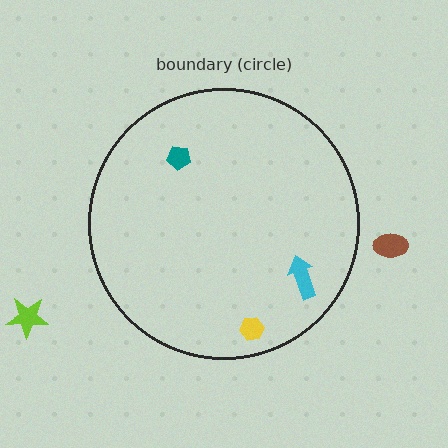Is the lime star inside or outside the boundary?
Outside.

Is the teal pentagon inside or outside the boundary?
Inside.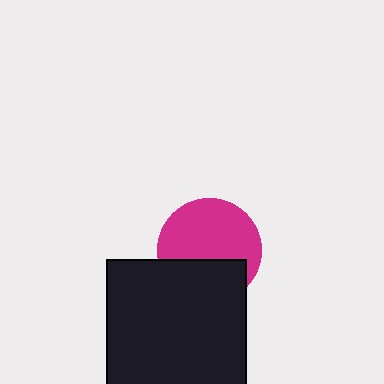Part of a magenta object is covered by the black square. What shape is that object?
It is a circle.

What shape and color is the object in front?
The object in front is a black square.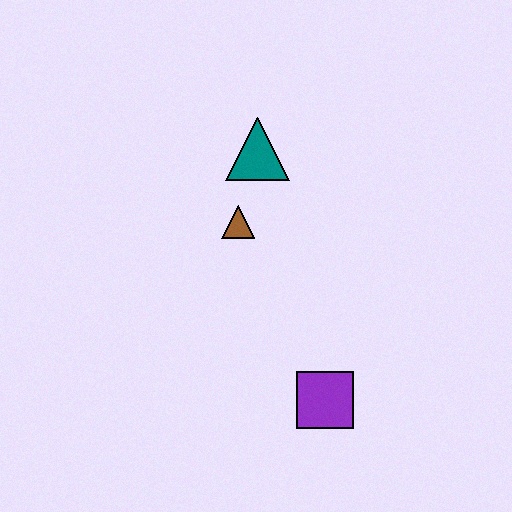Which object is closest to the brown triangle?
The teal triangle is closest to the brown triangle.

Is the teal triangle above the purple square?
Yes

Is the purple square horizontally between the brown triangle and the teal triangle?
No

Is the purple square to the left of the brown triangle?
No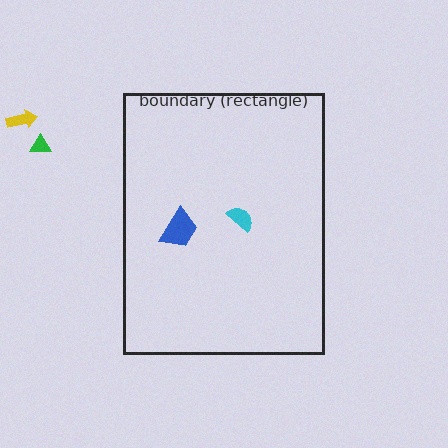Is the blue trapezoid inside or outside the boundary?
Inside.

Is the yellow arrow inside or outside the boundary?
Outside.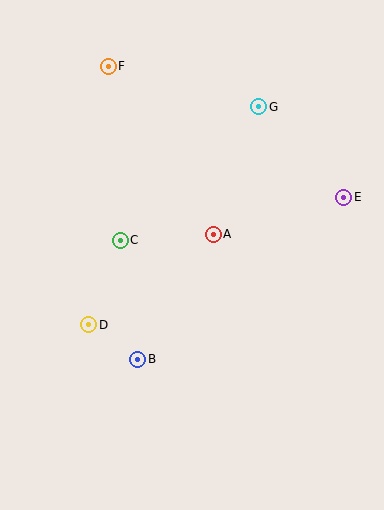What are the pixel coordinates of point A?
Point A is at (213, 234).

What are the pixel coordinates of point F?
Point F is at (108, 66).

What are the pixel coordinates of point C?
Point C is at (120, 240).